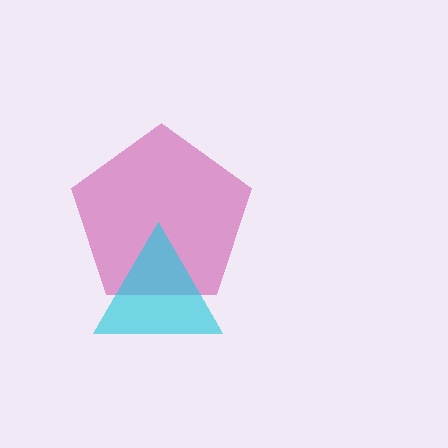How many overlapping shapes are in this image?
There are 2 overlapping shapes in the image.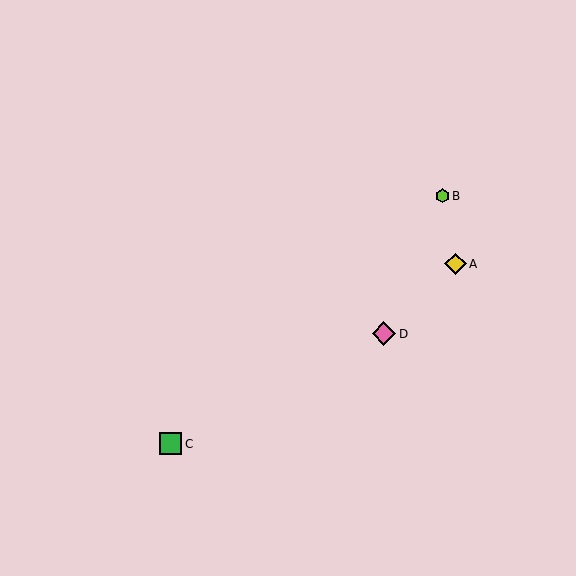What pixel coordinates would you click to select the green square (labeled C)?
Click at (171, 444) to select the green square C.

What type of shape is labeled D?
Shape D is a pink diamond.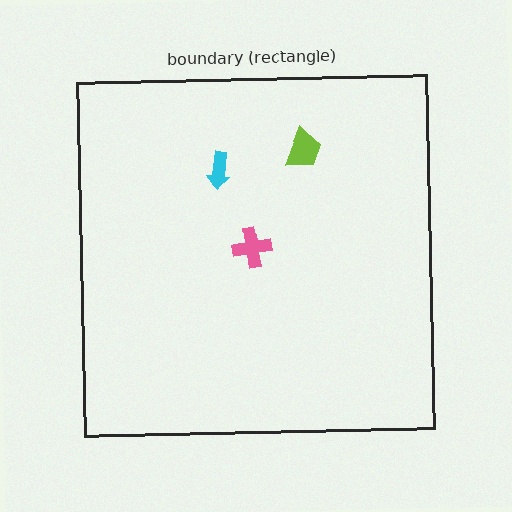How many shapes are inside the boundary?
3 inside, 0 outside.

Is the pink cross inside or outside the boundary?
Inside.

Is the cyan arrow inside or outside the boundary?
Inside.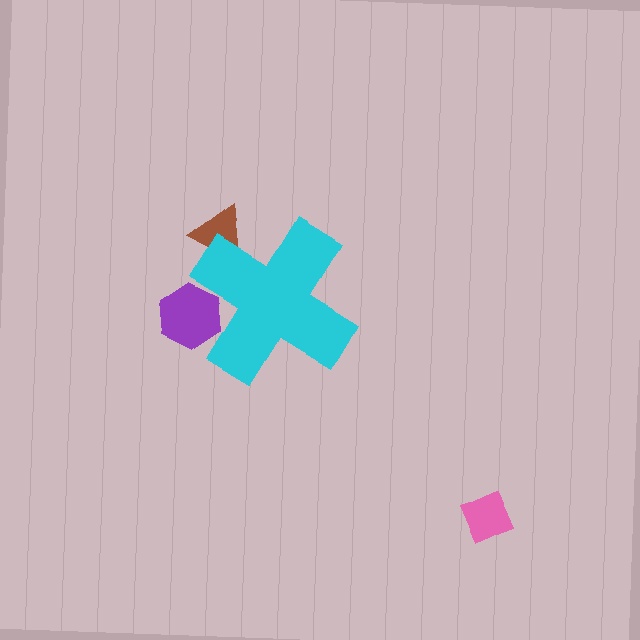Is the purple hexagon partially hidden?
Yes, the purple hexagon is partially hidden behind the cyan cross.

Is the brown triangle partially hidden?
Yes, the brown triangle is partially hidden behind the cyan cross.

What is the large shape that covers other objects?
A cyan cross.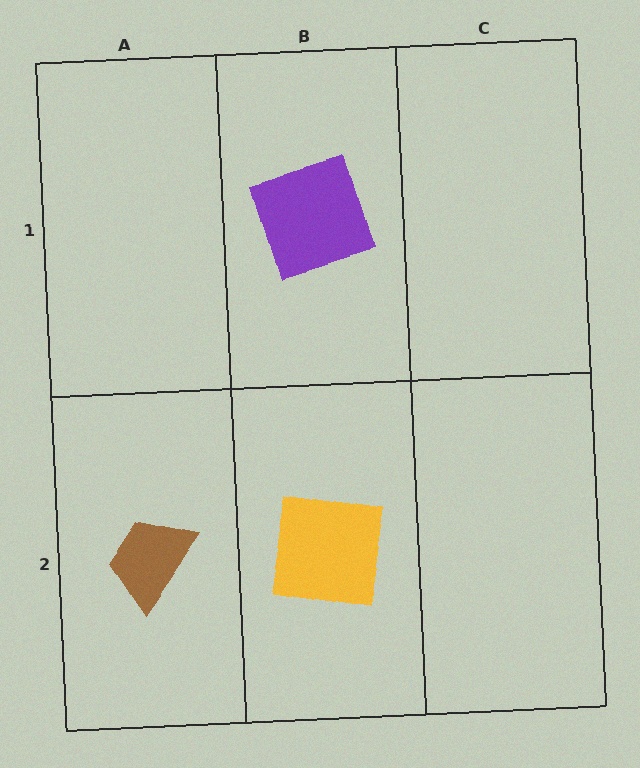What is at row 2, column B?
A yellow square.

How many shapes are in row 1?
1 shape.